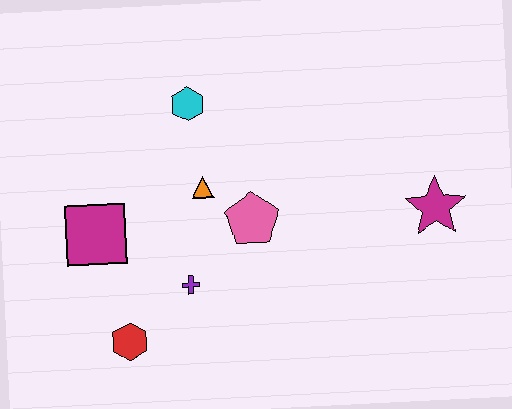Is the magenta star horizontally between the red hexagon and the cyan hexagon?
No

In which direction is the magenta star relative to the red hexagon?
The magenta star is to the right of the red hexagon.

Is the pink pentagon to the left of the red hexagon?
No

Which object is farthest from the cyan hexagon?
The magenta star is farthest from the cyan hexagon.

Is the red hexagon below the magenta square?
Yes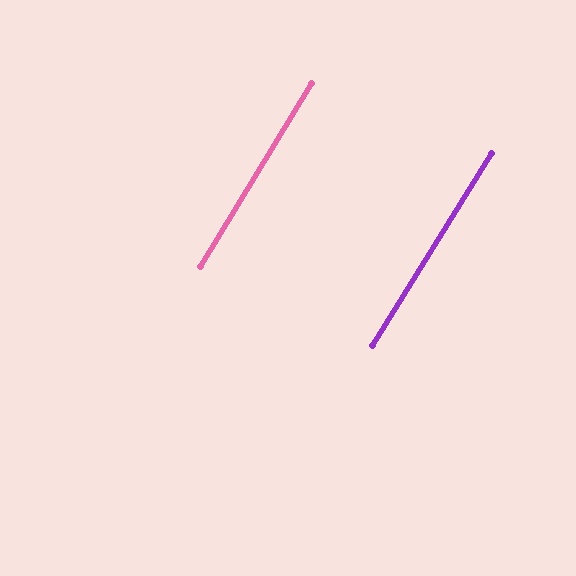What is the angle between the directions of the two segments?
Approximately 1 degree.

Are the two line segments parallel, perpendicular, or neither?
Parallel — their directions differ by only 0.6°.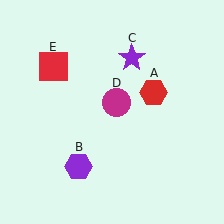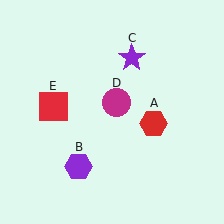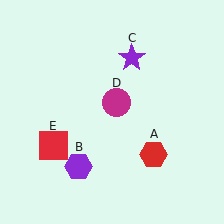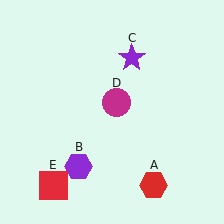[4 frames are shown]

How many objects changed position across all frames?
2 objects changed position: red hexagon (object A), red square (object E).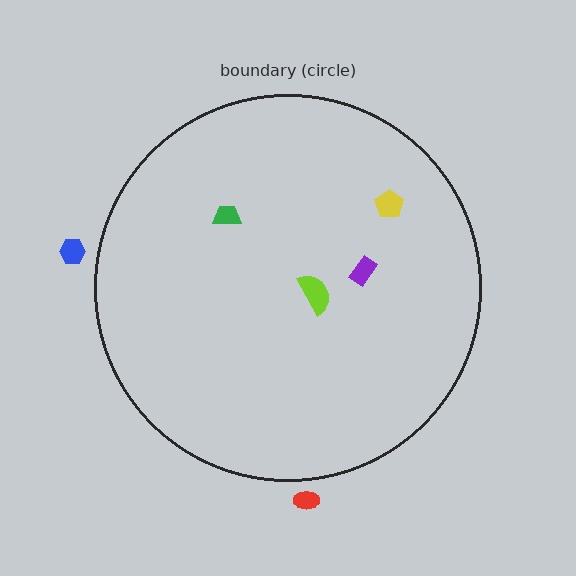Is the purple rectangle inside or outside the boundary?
Inside.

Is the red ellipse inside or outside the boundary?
Outside.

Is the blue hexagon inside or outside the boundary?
Outside.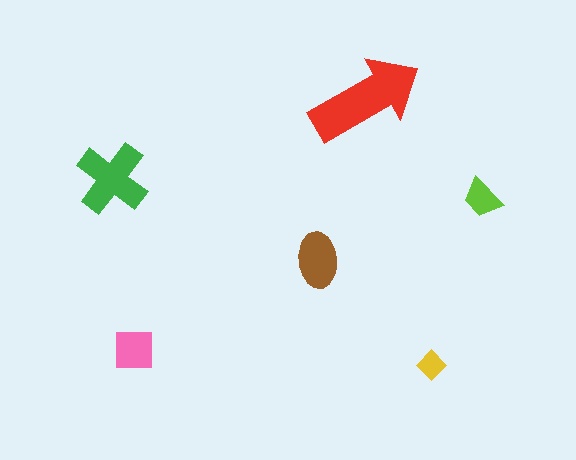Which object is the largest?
The red arrow.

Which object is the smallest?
The yellow diamond.